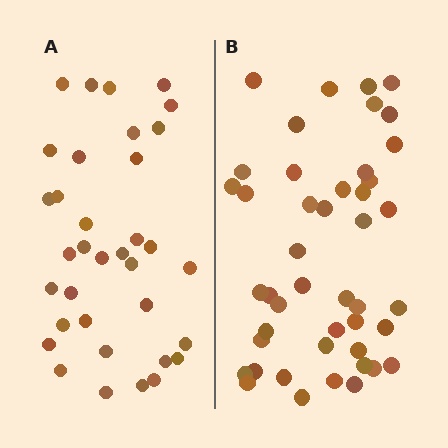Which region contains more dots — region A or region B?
Region B (the right region) has more dots.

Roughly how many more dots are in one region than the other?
Region B has roughly 10 or so more dots than region A.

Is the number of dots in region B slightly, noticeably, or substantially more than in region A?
Region B has noticeably more, but not dramatically so. The ratio is roughly 1.3 to 1.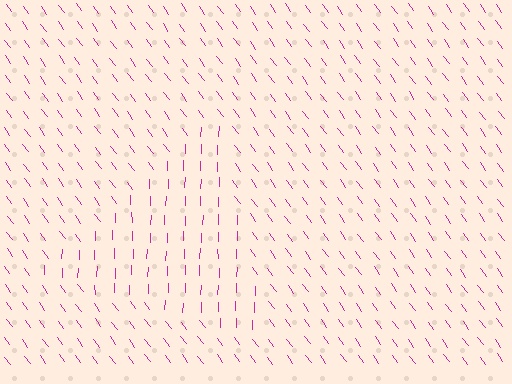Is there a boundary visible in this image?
Yes, there is a texture boundary formed by a change in line orientation.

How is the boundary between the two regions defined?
The boundary is defined purely by a change in line orientation (approximately 37 degrees difference). All lines are the same color and thickness.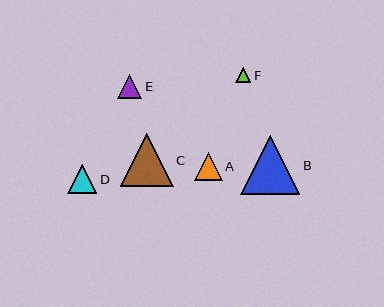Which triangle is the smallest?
Triangle F is the smallest with a size of approximately 15 pixels.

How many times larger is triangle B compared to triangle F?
Triangle B is approximately 3.9 times the size of triangle F.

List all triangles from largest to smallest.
From largest to smallest: B, C, D, A, E, F.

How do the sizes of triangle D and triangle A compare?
Triangle D and triangle A are approximately the same size.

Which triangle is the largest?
Triangle B is the largest with a size of approximately 59 pixels.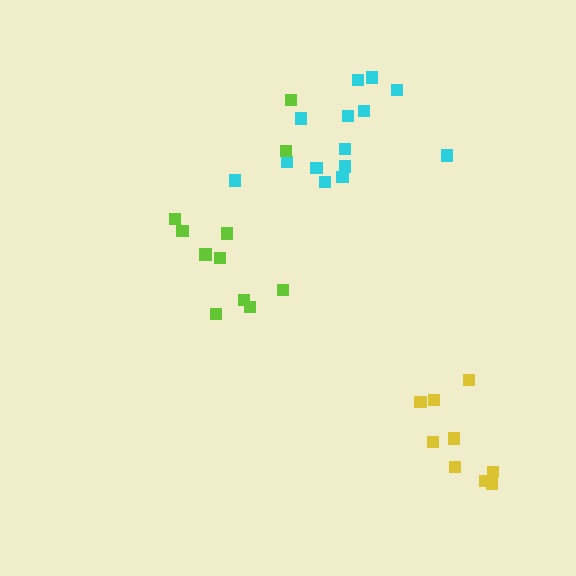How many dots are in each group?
Group 1: 14 dots, Group 2: 11 dots, Group 3: 9 dots (34 total).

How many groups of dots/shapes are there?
There are 3 groups.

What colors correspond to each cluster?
The clusters are colored: cyan, lime, yellow.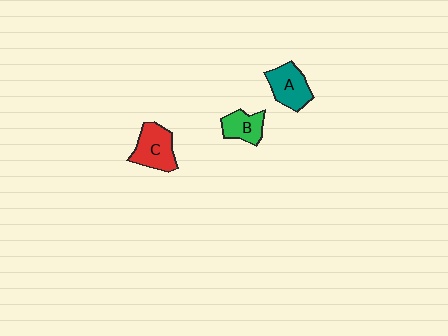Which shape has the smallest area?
Shape B (green).